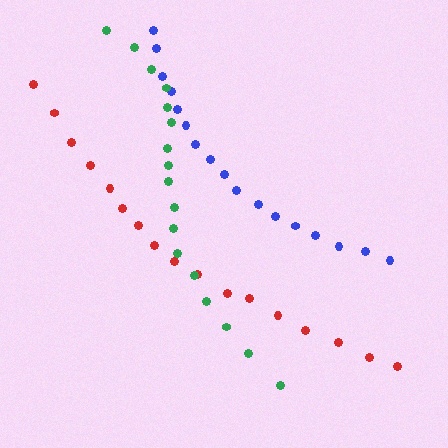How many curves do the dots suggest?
There are 3 distinct paths.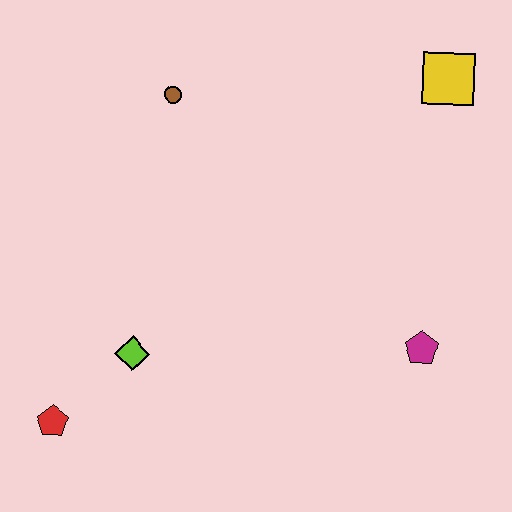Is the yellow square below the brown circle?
No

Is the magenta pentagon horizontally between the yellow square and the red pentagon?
Yes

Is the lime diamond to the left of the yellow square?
Yes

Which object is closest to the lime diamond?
The red pentagon is closest to the lime diamond.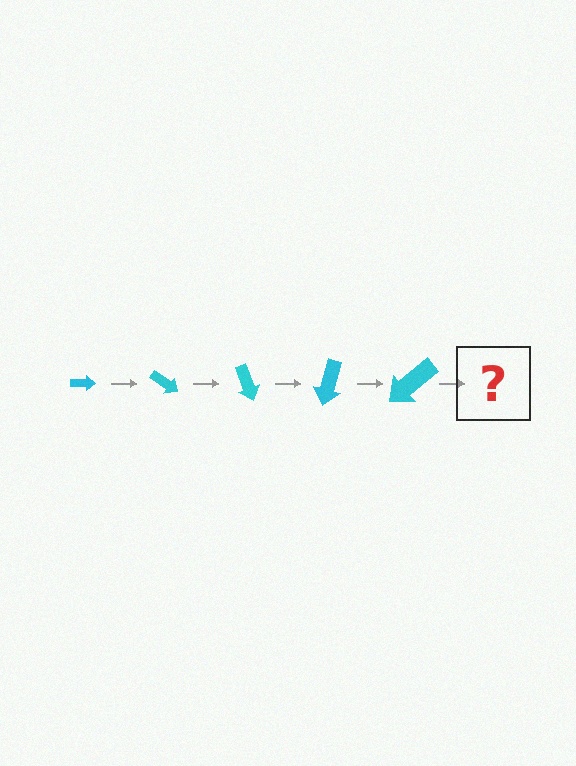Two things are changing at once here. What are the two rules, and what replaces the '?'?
The two rules are that the arrow grows larger each step and it rotates 35 degrees each step. The '?' should be an arrow, larger than the previous one and rotated 175 degrees from the start.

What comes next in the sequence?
The next element should be an arrow, larger than the previous one and rotated 175 degrees from the start.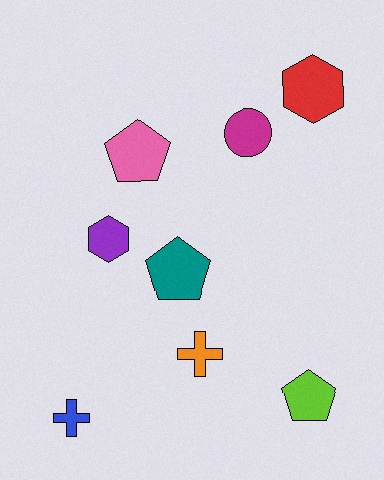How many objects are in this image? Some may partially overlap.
There are 8 objects.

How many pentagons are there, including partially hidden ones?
There are 3 pentagons.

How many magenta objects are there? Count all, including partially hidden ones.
There is 1 magenta object.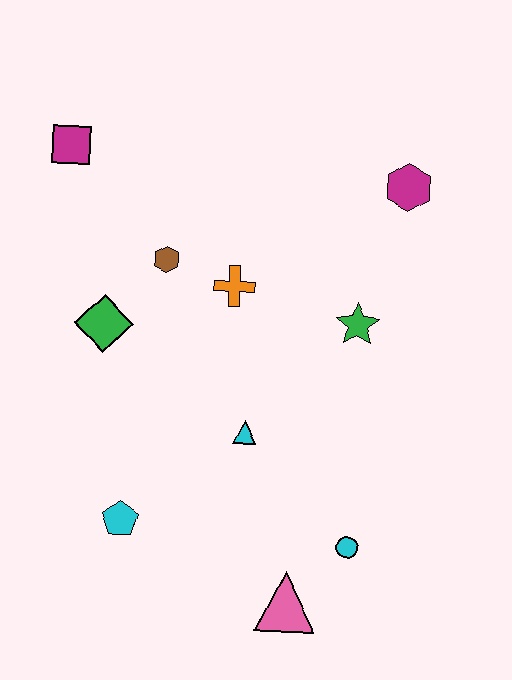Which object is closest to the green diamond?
The brown hexagon is closest to the green diamond.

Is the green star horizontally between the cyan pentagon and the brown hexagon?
No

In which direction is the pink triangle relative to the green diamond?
The pink triangle is below the green diamond.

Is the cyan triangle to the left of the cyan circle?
Yes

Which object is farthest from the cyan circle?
The magenta square is farthest from the cyan circle.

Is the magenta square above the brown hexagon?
Yes